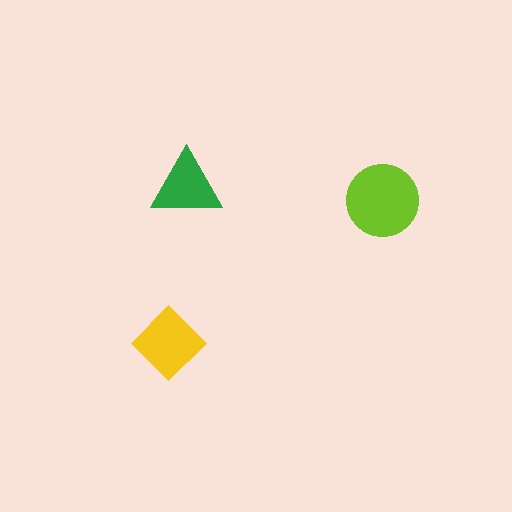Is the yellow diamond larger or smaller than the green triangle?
Larger.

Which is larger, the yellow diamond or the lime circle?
The lime circle.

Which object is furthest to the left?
The yellow diamond is leftmost.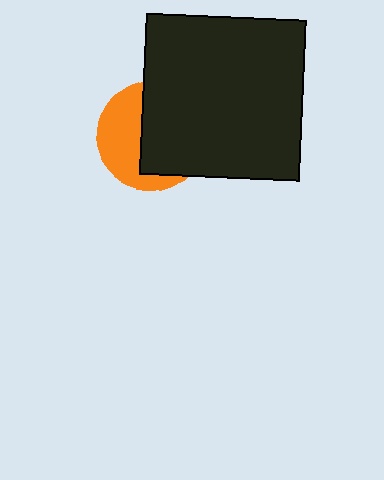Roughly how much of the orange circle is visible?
A small part of it is visible (roughly 43%).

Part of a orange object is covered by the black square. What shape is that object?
It is a circle.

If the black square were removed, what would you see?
You would see the complete orange circle.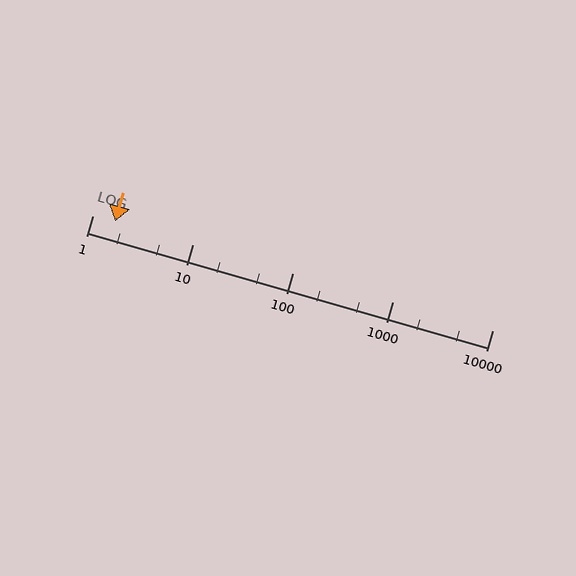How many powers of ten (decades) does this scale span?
The scale spans 4 decades, from 1 to 10000.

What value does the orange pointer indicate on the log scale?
The pointer indicates approximately 1.7.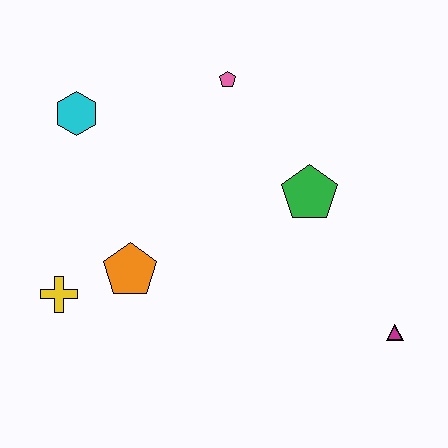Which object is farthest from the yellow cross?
The magenta triangle is farthest from the yellow cross.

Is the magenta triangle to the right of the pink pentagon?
Yes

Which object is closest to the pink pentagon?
The green pentagon is closest to the pink pentagon.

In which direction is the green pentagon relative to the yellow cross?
The green pentagon is to the right of the yellow cross.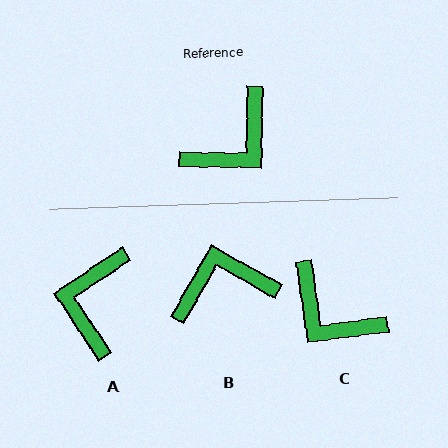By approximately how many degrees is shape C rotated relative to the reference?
Approximately 81 degrees clockwise.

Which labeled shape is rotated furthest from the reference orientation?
B, about 151 degrees away.